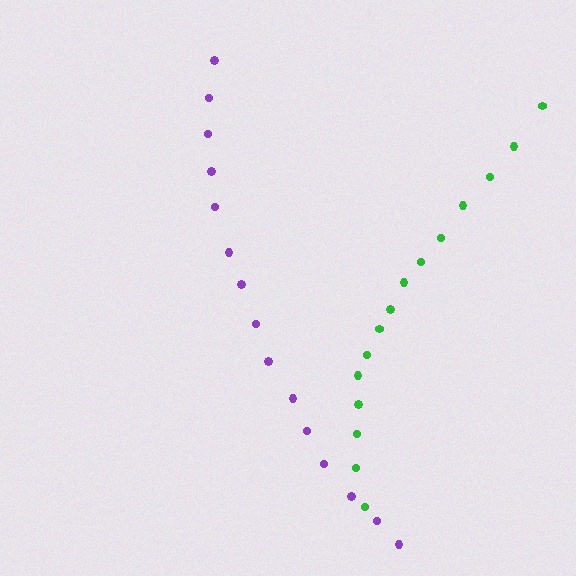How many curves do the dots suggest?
There are 2 distinct paths.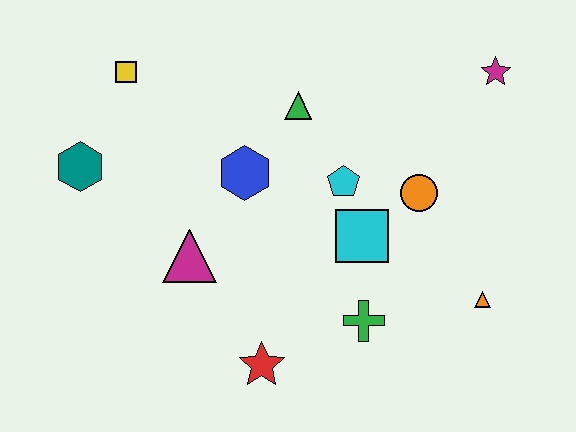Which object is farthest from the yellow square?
The orange triangle is farthest from the yellow square.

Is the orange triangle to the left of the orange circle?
No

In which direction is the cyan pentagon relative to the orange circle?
The cyan pentagon is to the left of the orange circle.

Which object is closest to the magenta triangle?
The blue hexagon is closest to the magenta triangle.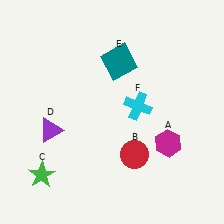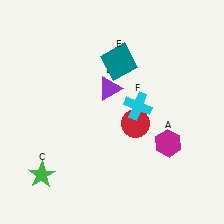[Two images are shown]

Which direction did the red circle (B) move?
The red circle (B) moved up.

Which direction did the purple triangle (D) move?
The purple triangle (D) moved right.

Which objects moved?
The objects that moved are: the red circle (B), the purple triangle (D).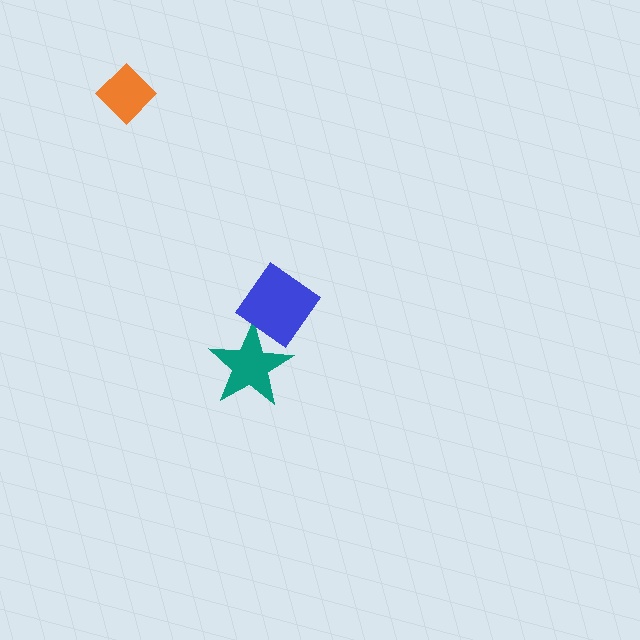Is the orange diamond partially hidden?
No, no other shape covers it.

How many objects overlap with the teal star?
1 object overlaps with the teal star.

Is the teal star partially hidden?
Yes, it is partially covered by another shape.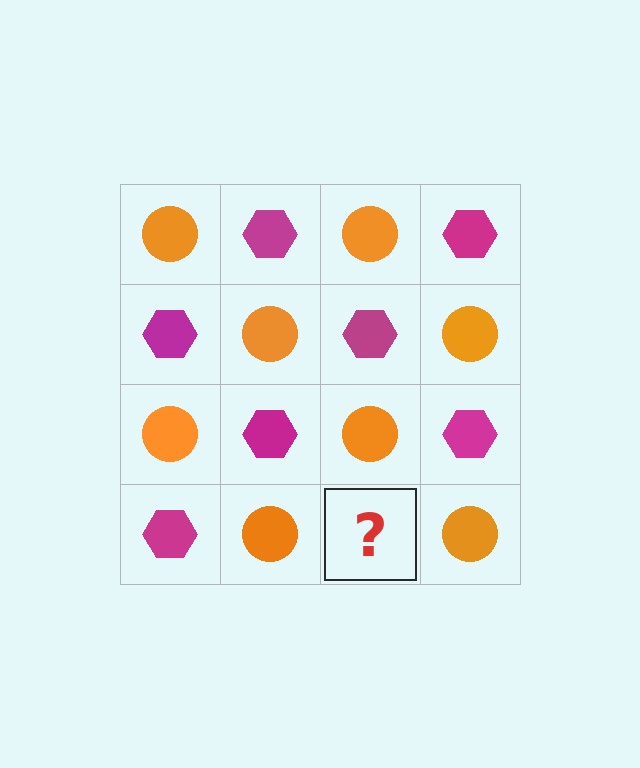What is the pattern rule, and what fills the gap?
The rule is that it alternates orange circle and magenta hexagon in a checkerboard pattern. The gap should be filled with a magenta hexagon.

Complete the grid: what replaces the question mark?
The question mark should be replaced with a magenta hexagon.